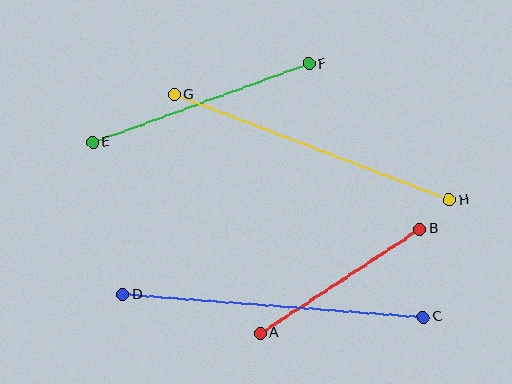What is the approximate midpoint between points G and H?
The midpoint is at approximately (312, 147) pixels.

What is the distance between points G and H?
The distance is approximately 294 pixels.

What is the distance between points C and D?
The distance is approximately 301 pixels.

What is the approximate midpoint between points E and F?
The midpoint is at approximately (201, 103) pixels.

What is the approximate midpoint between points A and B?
The midpoint is at approximately (340, 281) pixels.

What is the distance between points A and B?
The distance is approximately 190 pixels.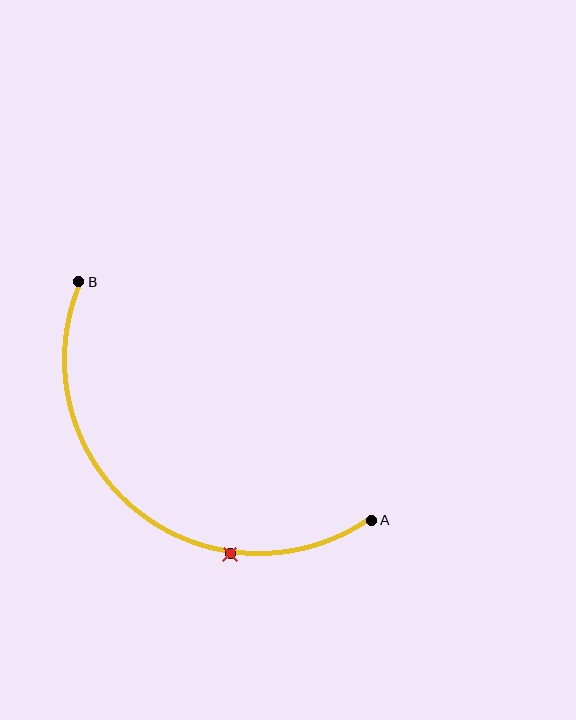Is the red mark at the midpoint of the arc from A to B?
No. The red mark lies on the arc but is closer to endpoint A. The arc midpoint would be at the point on the curve equidistant along the arc from both A and B.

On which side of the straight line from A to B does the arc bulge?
The arc bulges below and to the left of the straight line connecting A and B.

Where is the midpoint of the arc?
The arc midpoint is the point on the curve farthest from the straight line joining A and B. It sits below and to the left of that line.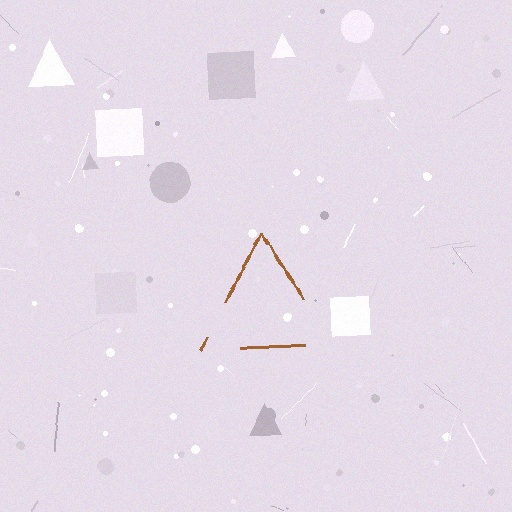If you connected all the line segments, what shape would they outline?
They would outline a triangle.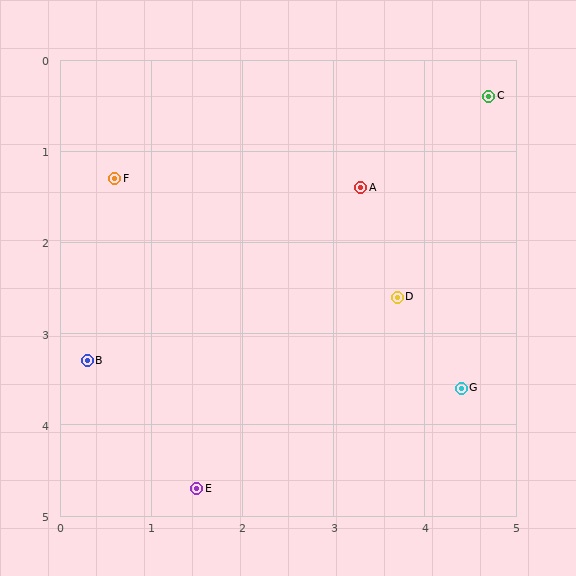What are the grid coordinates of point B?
Point B is at approximately (0.3, 3.3).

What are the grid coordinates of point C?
Point C is at approximately (4.7, 0.4).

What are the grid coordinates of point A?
Point A is at approximately (3.3, 1.4).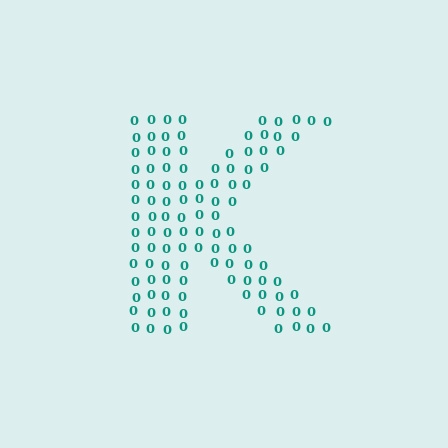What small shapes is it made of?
It is made of small digit 0's.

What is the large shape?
The large shape is the letter K.